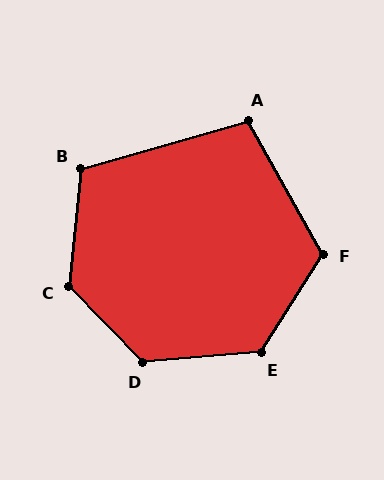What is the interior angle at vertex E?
Approximately 127 degrees (obtuse).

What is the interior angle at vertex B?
Approximately 112 degrees (obtuse).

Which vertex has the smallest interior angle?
A, at approximately 103 degrees.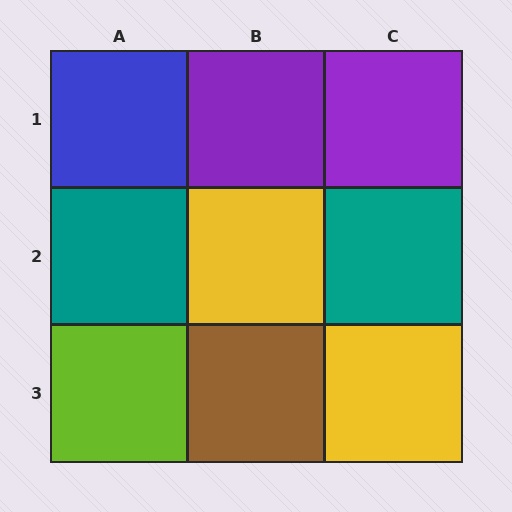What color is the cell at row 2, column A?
Teal.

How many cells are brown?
1 cell is brown.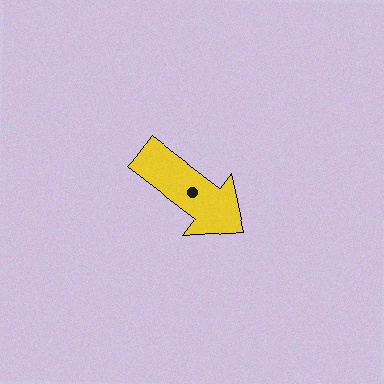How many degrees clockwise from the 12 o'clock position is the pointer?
Approximately 127 degrees.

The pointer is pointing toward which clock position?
Roughly 4 o'clock.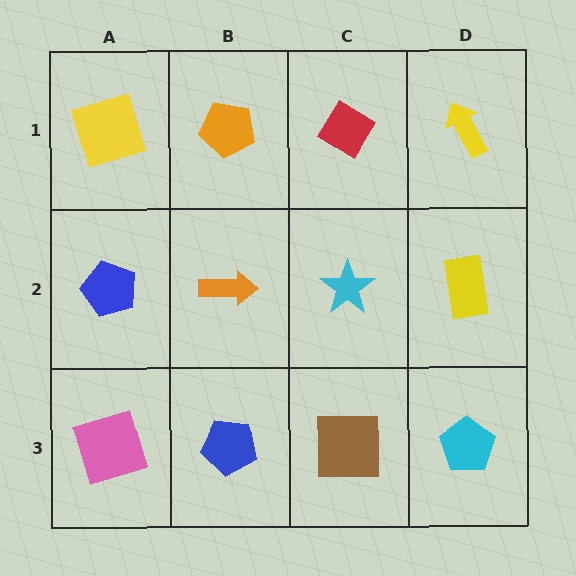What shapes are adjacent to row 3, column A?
A blue pentagon (row 2, column A), a blue pentagon (row 3, column B).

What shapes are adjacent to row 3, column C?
A cyan star (row 2, column C), a blue pentagon (row 3, column B), a cyan pentagon (row 3, column D).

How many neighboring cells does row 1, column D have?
2.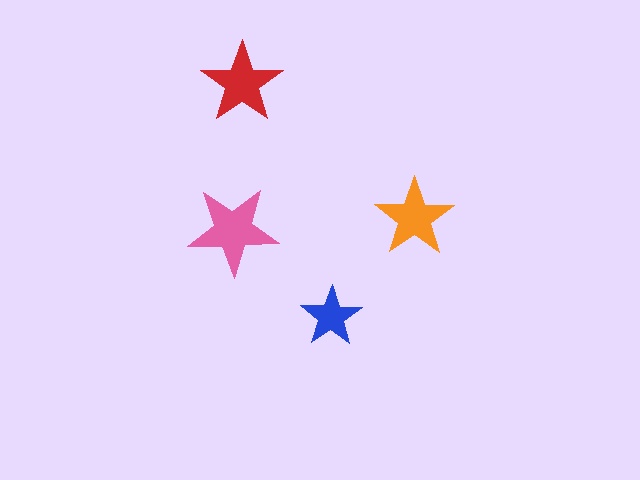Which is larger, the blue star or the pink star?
The pink one.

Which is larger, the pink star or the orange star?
The pink one.